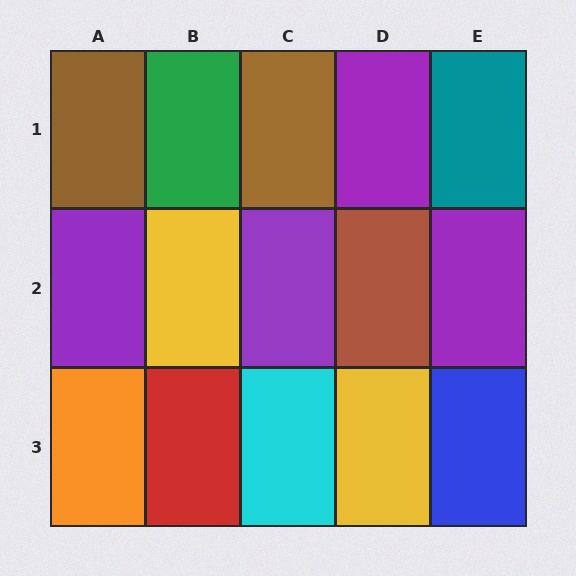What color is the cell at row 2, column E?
Purple.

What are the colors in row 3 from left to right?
Orange, red, cyan, yellow, blue.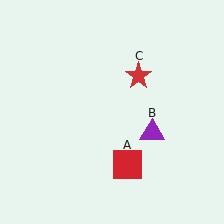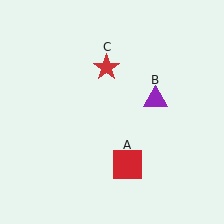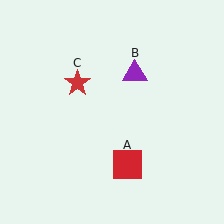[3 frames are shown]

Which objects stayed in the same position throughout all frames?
Red square (object A) remained stationary.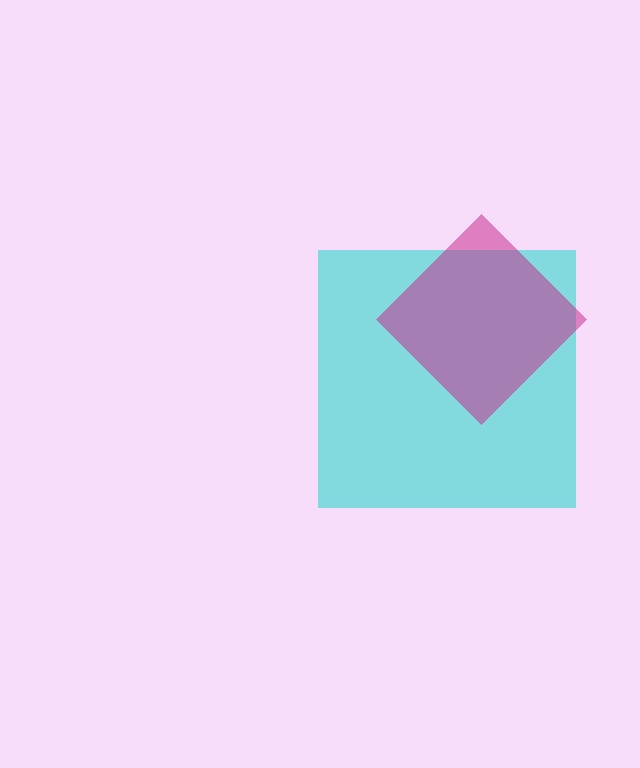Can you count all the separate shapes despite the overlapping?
Yes, there are 2 separate shapes.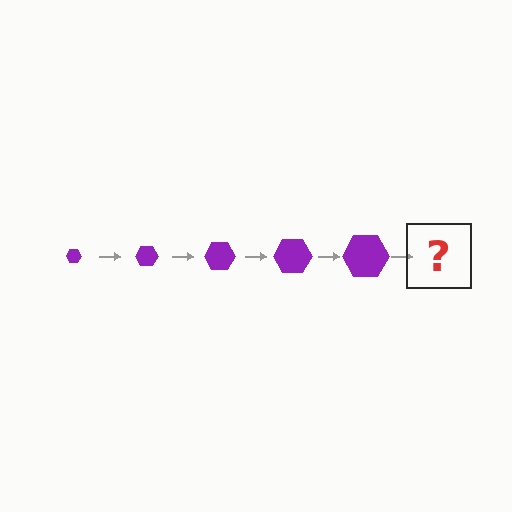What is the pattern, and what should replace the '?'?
The pattern is that the hexagon gets progressively larger each step. The '?' should be a purple hexagon, larger than the previous one.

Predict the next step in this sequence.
The next step is a purple hexagon, larger than the previous one.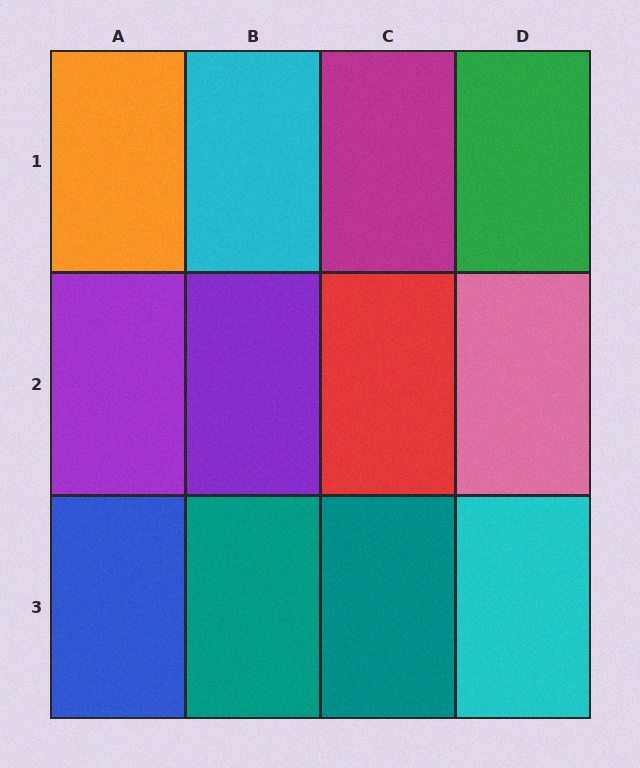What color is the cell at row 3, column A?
Blue.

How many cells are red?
1 cell is red.